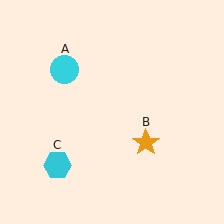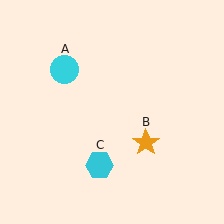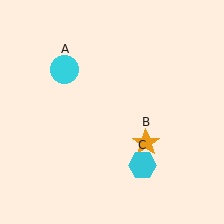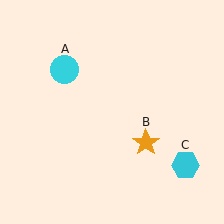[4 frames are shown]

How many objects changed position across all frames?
1 object changed position: cyan hexagon (object C).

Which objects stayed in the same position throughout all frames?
Cyan circle (object A) and orange star (object B) remained stationary.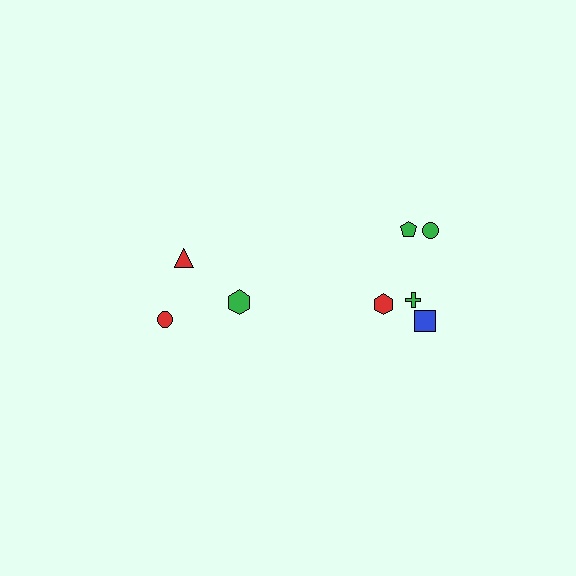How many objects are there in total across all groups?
There are 8 objects.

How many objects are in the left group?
There are 3 objects.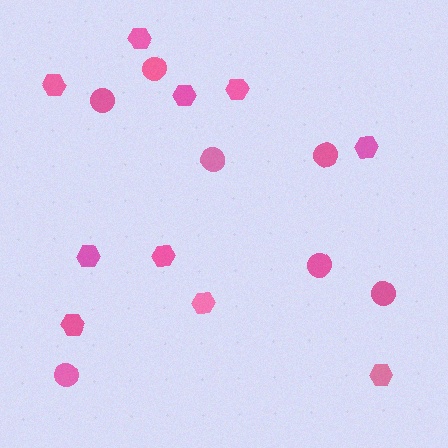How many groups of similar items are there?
There are 2 groups: one group of circles (7) and one group of hexagons (10).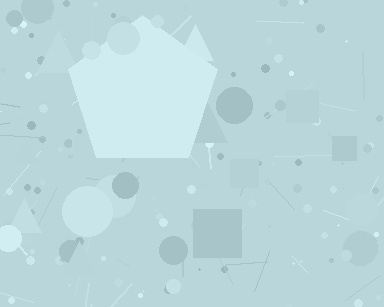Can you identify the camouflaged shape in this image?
The camouflaged shape is a pentagon.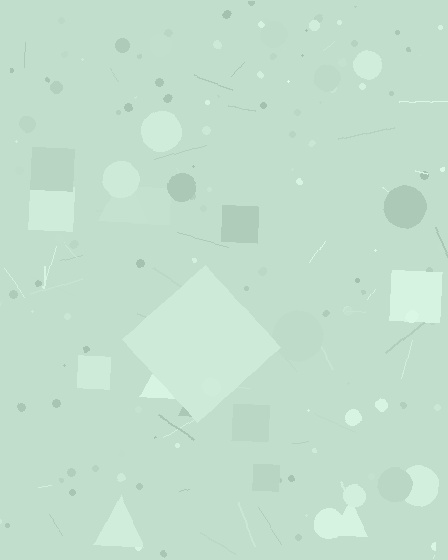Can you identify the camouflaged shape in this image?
The camouflaged shape is a diamond.